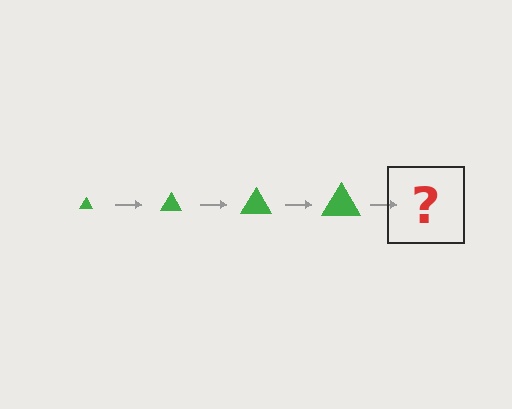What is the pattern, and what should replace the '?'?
The pattern is that the triangle gets progressively larger each step. The '?' should be a green triangle, larger than the previous one.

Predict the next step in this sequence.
The next step is a green triangle, larger than the previous one.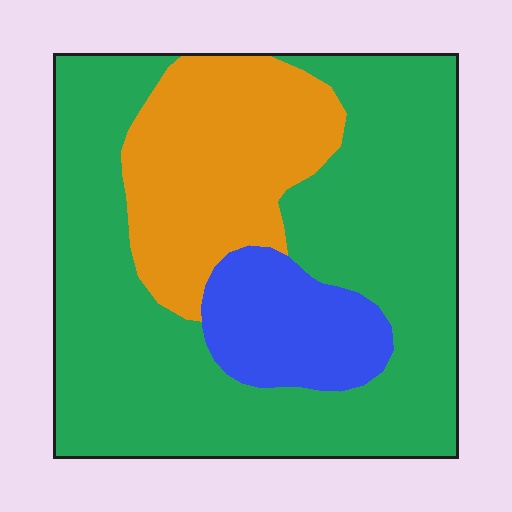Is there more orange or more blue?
Orange.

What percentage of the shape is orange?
Orange takes up between a sixth and a third of the shape.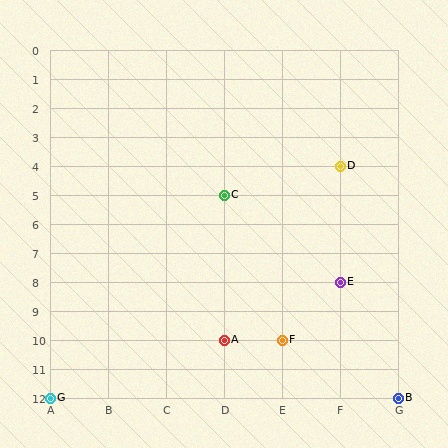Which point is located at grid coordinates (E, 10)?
Point F is at (E, 10).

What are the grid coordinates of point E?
Point E is at grid coordinates (F, 8).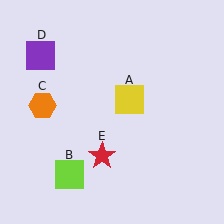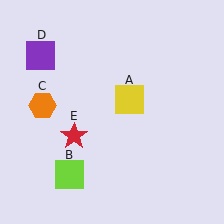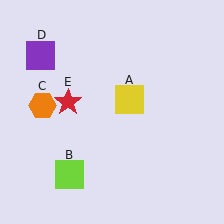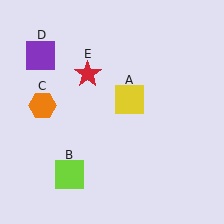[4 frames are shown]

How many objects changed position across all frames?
1 object changed position: red star (object E).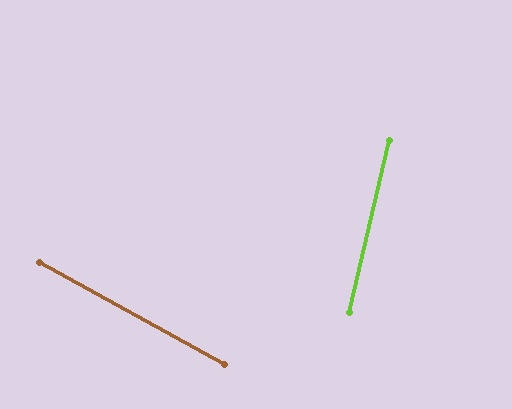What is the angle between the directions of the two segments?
Approximately 74 degrees.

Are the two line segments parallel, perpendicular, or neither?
Neither parallel nor perpendicular — they differ by about 74°.